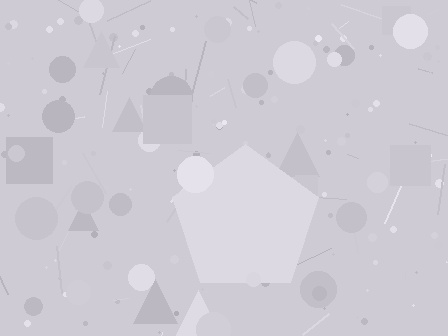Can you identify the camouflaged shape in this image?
The camouflaged shape is a pentagon.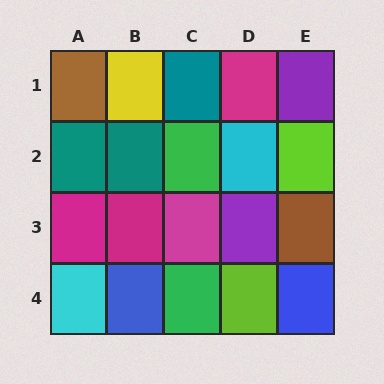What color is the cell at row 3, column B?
Magenta.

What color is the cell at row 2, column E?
Lime.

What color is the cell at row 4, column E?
Blue.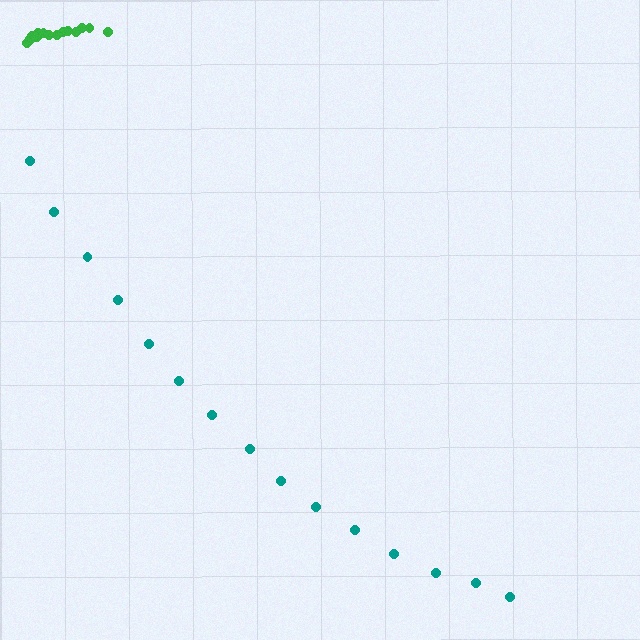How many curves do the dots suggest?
There are 2 distinct paths.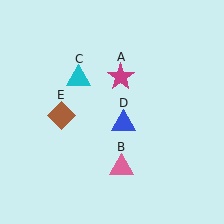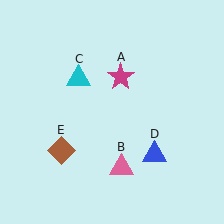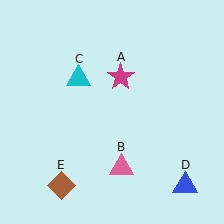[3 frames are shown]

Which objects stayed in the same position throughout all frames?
Magenta star (object A) and pink triangle (object B) and cyan triangle (object C) remained stationary.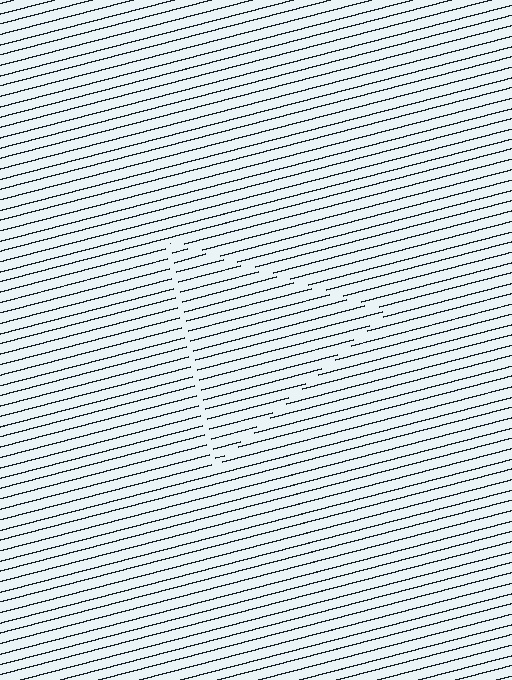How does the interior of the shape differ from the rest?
The interior of the shape contains the same grating, shifted by half a period — the contour is defined by the phase discontinuity where line-ends from the inner and outer gratings abut.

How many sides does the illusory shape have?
3 sides — the line-ends trace a triangle.